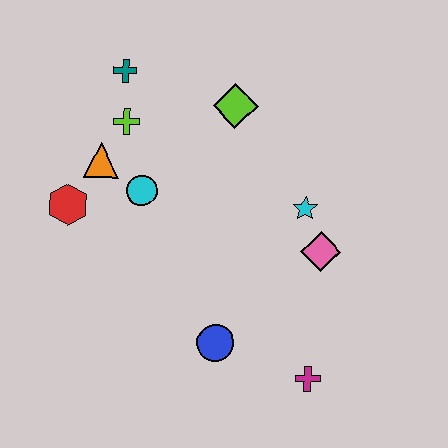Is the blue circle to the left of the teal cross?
No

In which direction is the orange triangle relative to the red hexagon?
The orange triangle is above the red hexagon.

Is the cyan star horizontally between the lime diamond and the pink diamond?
Yes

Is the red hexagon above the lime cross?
No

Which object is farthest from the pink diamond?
The teal cross is farthest from the pink diamond.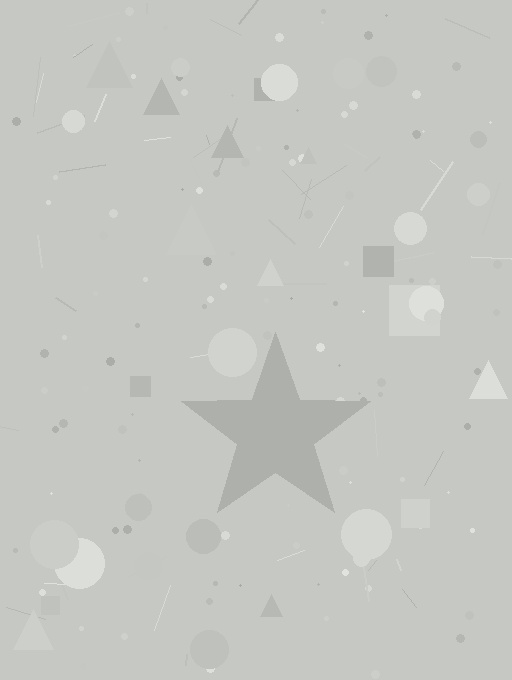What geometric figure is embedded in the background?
A star is embedded in the background.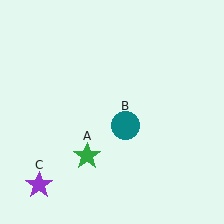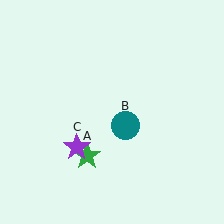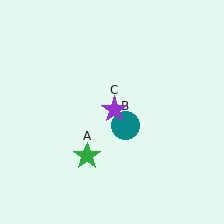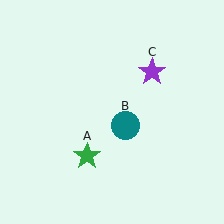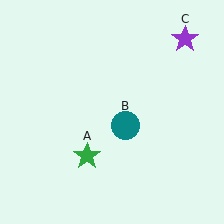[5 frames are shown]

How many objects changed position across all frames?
1 object changed position: purple star (object C).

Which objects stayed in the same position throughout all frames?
Green star (object A) and teal circle (object B) remained stationary.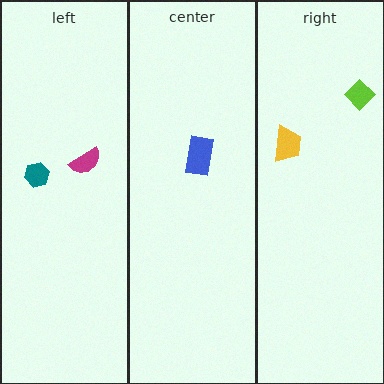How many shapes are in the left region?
2.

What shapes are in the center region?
The blue rectangle.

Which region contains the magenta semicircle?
The left region.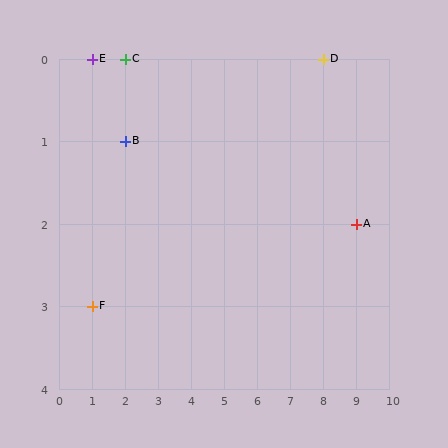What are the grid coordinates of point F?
Point F is at grid coordinates (1, 3).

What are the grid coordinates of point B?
Point B is at grid coordinates (2, 1).